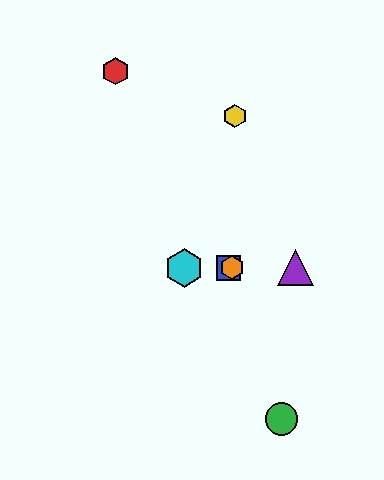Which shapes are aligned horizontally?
The blue square, the purple triangle, the orange hexagon, the cyan hexagon are aligned horizontally.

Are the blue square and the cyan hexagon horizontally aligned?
Yes, both are at y≈268.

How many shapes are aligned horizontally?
4 shapes (the blue square, the purple triangle, the orange hexagon, the cyan hexagon) are aligned horizontally.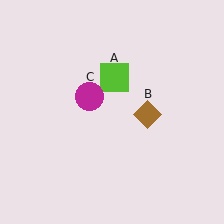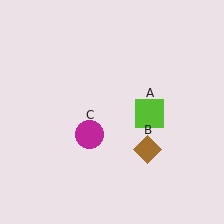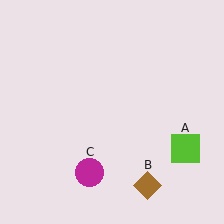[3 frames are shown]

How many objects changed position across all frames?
3 objects changed position: lime square (object A), brown diamond (object B), magenta circle (object C).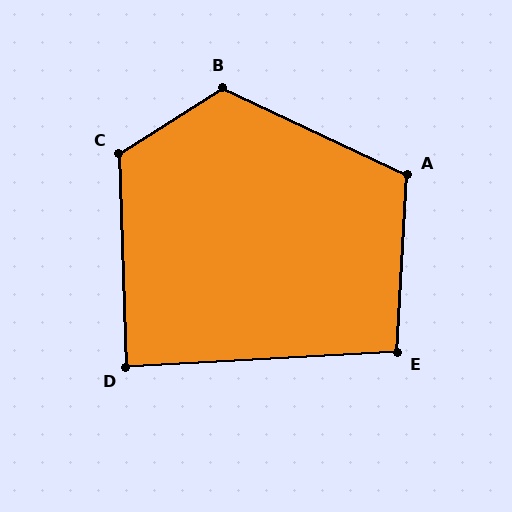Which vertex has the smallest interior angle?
D, at approximately 89 degrees.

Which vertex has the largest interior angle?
B, at approximately 122 degrees.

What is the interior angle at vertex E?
Approximately 96 degrees (obtuse).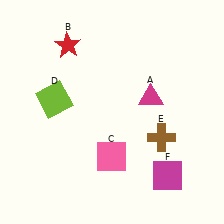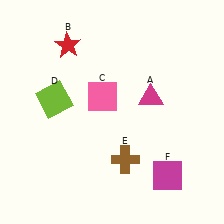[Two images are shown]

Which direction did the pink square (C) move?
The pink square (C) moved up.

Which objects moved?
The objects that moved are: the pink square (C), the brown cross (E).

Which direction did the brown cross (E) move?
The brown cross (E) moved left.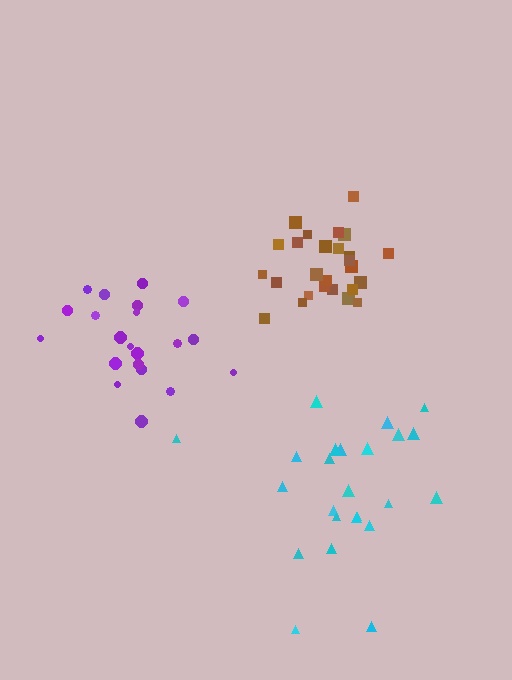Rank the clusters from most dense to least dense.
brown, cyan, purple.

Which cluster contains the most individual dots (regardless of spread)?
Brown (26).